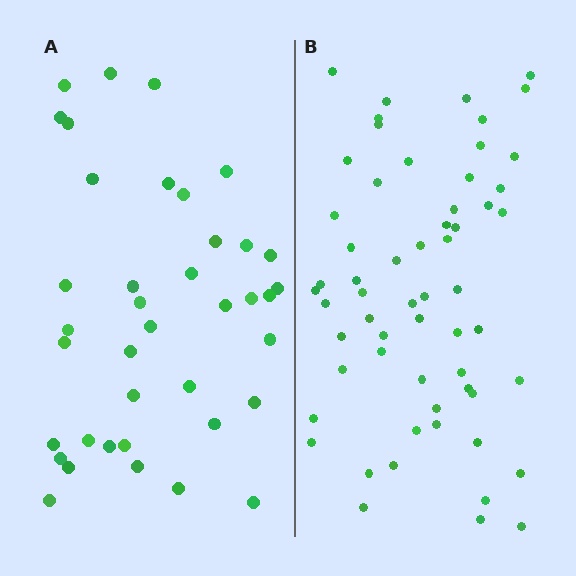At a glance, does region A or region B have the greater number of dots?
Region B (the right region) has more dots.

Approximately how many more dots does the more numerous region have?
Region B has approximately 20 more dots than region A.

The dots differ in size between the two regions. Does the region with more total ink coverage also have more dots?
No. Region A has more total ink coverage because its dots are larger, but region B actually contains more individual dots. Total area can be misleading — the number of items is what matters here.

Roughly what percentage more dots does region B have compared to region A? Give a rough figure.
About 50% more.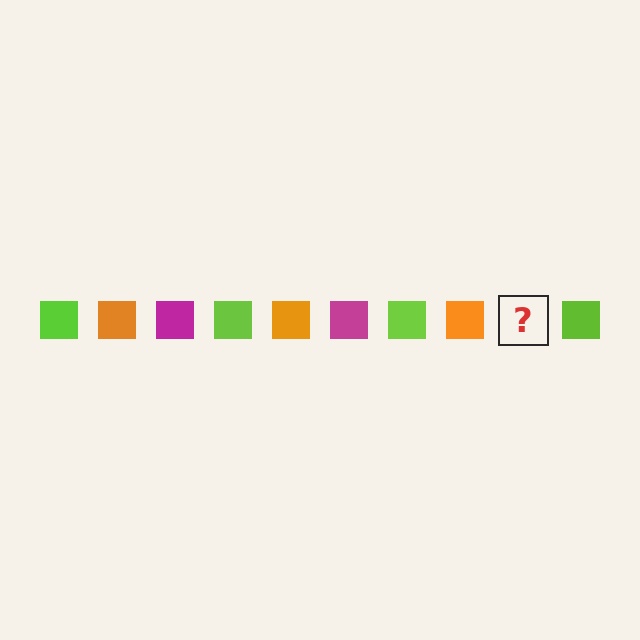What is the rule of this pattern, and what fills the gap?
The rule is that the pattern cycles through lime, orange, magenta squares. The gap should be filled with a magenta square.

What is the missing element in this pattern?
The missing element is a magenta square.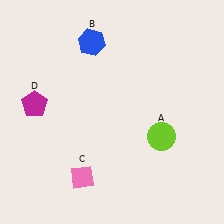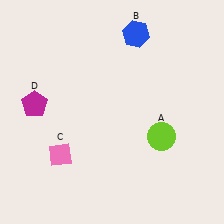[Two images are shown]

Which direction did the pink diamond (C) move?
The pink diamond (C) moved up.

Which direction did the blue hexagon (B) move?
The blue hexagon (B) moved right.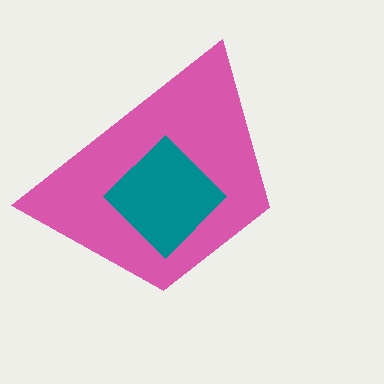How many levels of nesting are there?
2.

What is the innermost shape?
The teal diamond.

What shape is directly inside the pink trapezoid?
The teal diamond.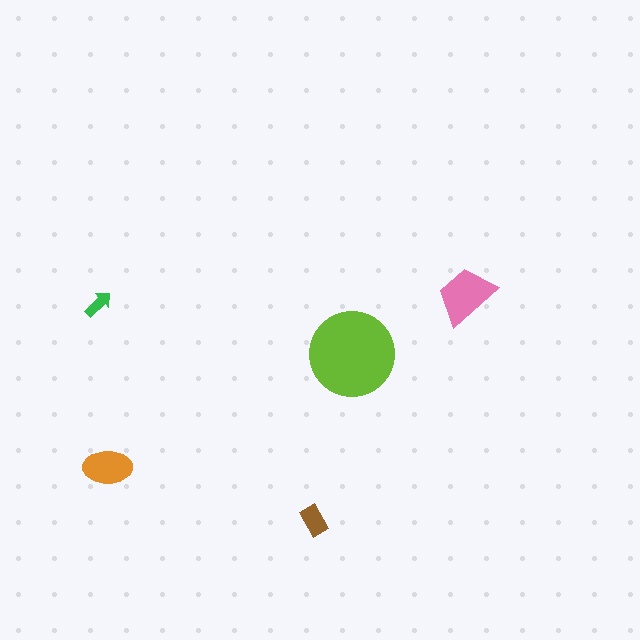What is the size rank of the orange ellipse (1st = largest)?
3rd.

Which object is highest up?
The pink trapezoid is topmost.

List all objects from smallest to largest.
The green arrow, the brown rectangle, the orange ellipse, the pink trapezoid, the lime circle.